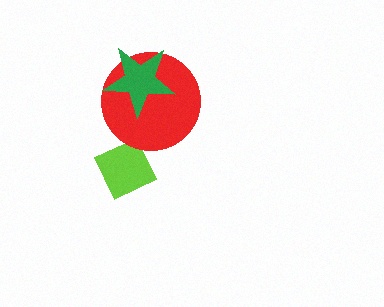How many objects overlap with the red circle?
2 objects overlap with the red circle.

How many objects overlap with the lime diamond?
1 object overlaps with the lime diamond.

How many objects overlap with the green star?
1 object overlaps with the green star.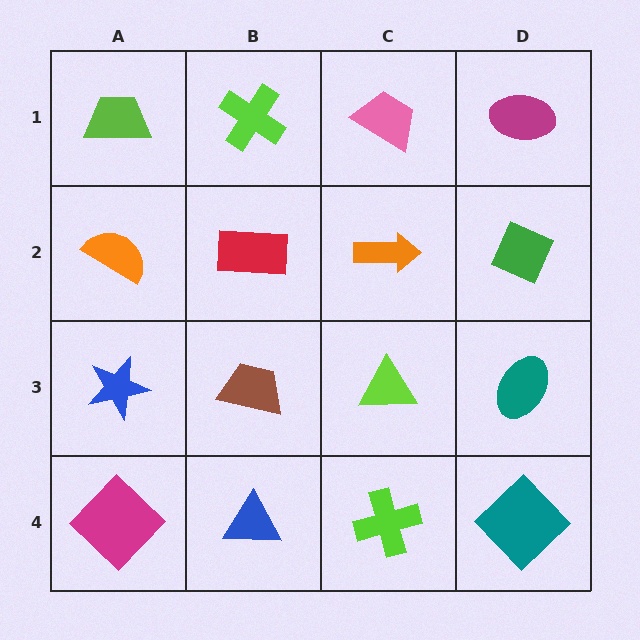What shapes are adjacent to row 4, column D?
A teal ellipse (row 3, column D), a lime cross (row 4, column C).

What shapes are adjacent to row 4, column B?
A brown trapezoid (row 3, column B), a magenta diamond (row 4, column A), a lime cross (row 4, column C).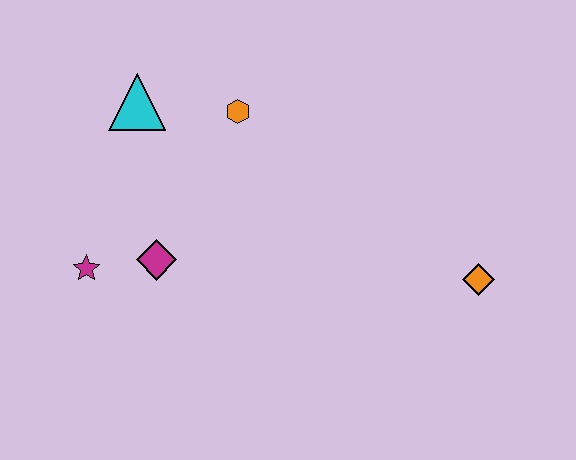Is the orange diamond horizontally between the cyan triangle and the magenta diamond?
No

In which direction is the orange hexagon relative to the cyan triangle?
The orange hexagon is to the right of the cyan triangle.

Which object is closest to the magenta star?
The magenta diamond is closest to the magenta star.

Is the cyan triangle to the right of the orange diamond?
No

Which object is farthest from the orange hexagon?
The orange diamond is farthest from the orange hexagon.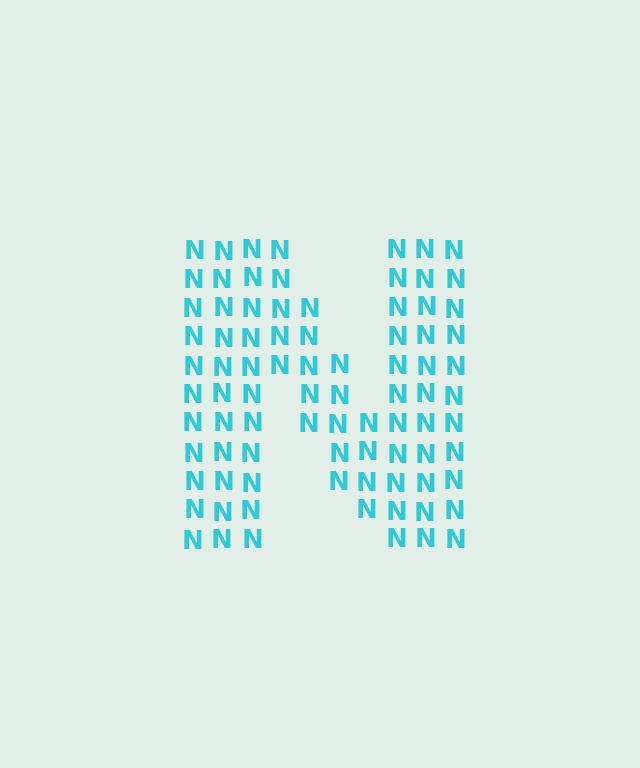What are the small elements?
The small elements are letter N's.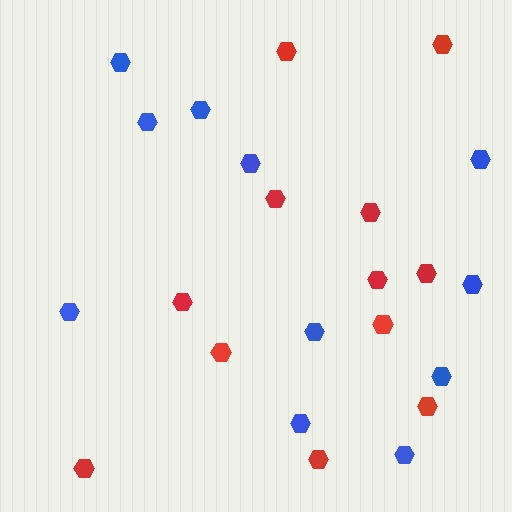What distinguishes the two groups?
There are 2 groups: one group of red hexagons (12) and one group of blue hexagons (11).